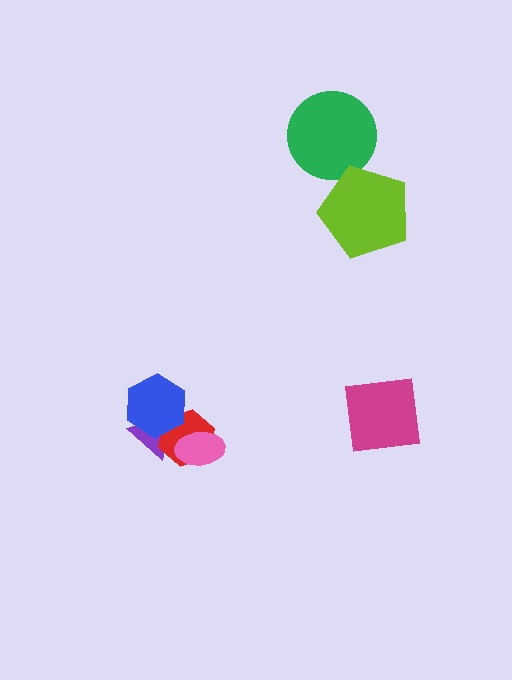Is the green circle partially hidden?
Yes, it is partially covered by another shape.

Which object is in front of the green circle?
The lime pentagon is in front of the green circle.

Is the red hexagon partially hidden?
Yes, it is partially covered by another shape.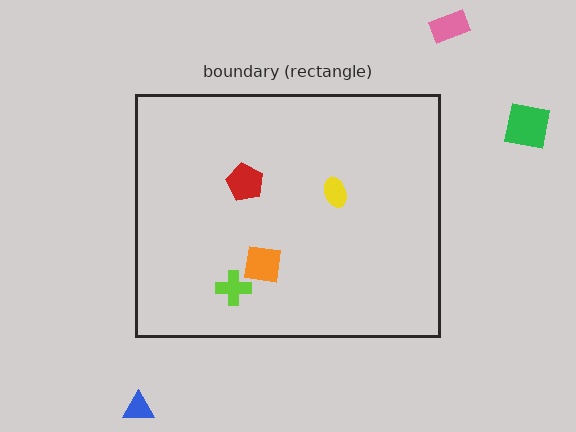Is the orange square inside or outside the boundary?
Inside.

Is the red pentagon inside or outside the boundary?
Inside.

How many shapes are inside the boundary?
4 inside, 3 outside.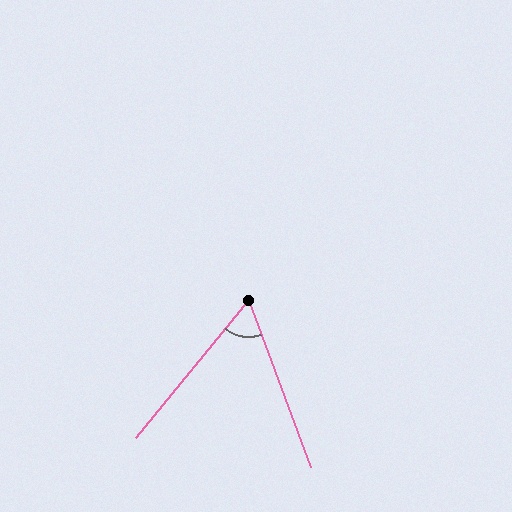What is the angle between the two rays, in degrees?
Approximately 60 degrees.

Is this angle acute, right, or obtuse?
It is acute.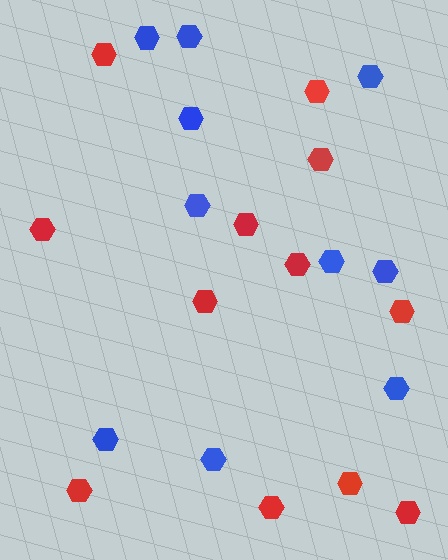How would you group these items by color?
There are 2 groups: one group of red hexagons (12) and one group of blue hexagons (10).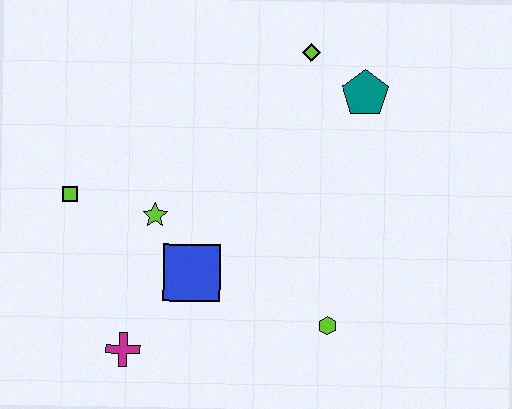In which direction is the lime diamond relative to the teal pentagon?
The lime diamond is to the left of the teal pentagon.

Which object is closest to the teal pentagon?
The lime diamond is closest to the teal pentagon.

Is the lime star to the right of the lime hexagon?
No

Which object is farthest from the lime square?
The teal pentagon is farthest from the lime square.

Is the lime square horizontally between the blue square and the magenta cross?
No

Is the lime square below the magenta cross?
No